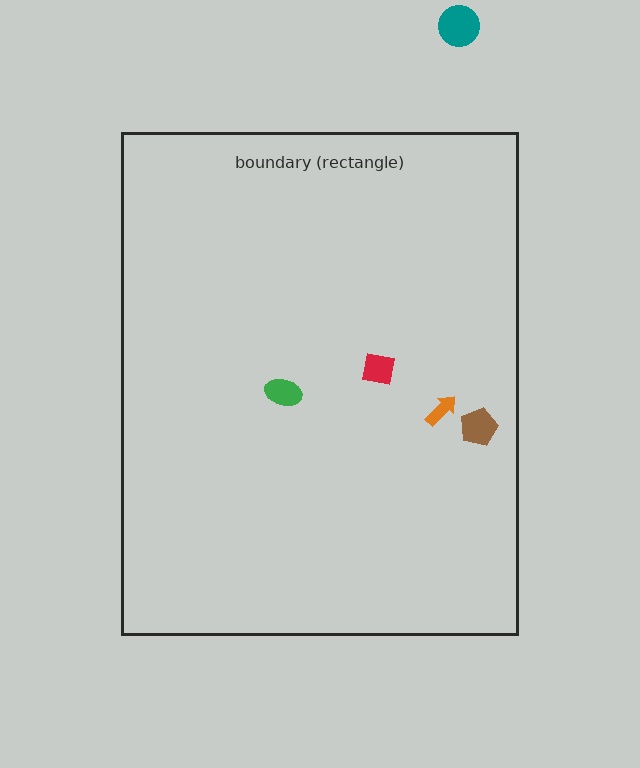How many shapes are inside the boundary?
4 inside, 1 outside.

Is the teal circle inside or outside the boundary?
Outside.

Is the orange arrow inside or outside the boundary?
Inside.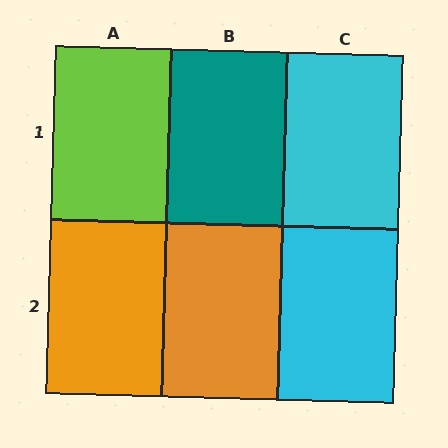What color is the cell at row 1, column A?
Lime.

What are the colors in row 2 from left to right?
Orange, orange, cyan.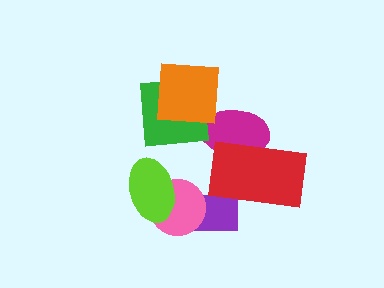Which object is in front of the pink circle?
The lime ellipse is in front of the pink circle.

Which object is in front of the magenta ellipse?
The red rectangle is in front of the magenta ellipse.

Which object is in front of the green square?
The orange square is in front of the green square.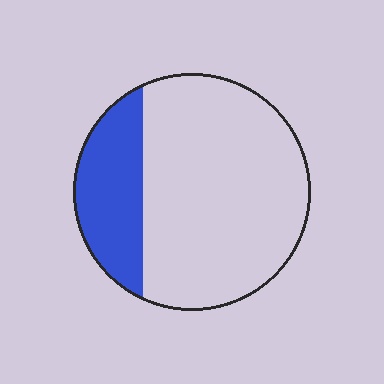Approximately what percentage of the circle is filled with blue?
Approximately 25%.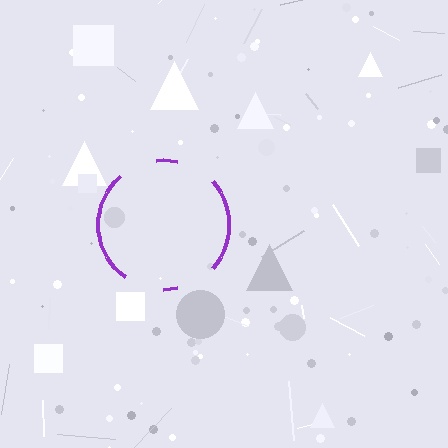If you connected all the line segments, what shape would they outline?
They would outline a circle.